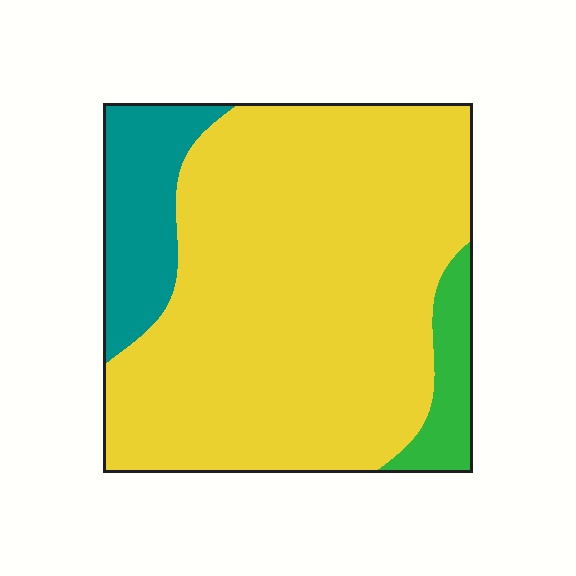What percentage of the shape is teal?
Teal takes up about one eighth (1/8) of the shape.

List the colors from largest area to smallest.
From largest to smallest: yellow, teal, green.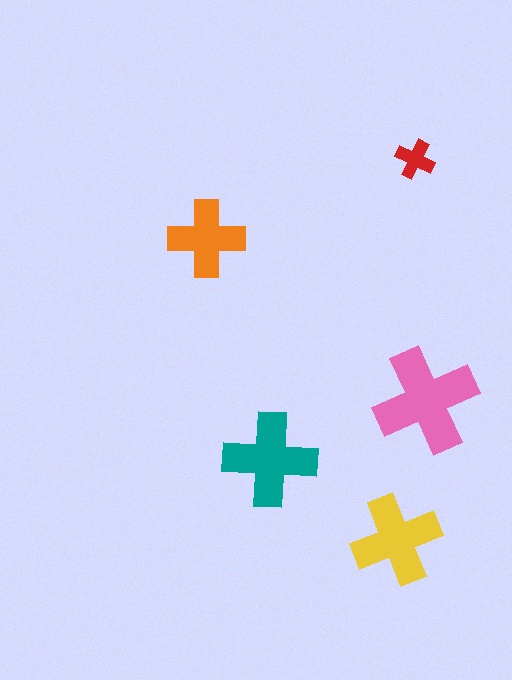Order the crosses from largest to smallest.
the pink one, the teal one, the yellow one, the orange one, the red one.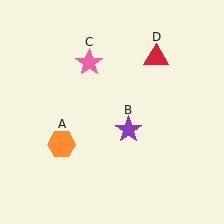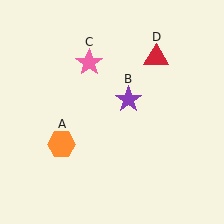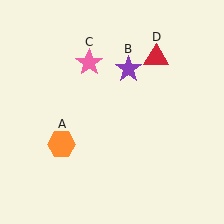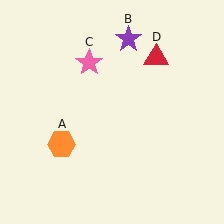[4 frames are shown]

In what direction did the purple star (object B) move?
The purple star (object B) moved up.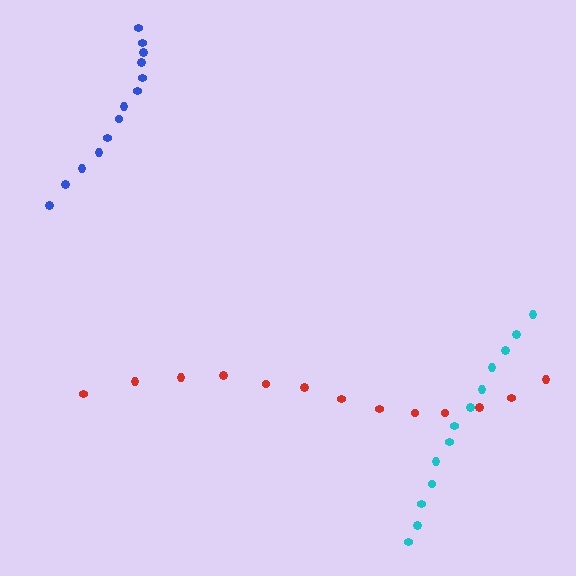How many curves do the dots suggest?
There are 3 distinct paths.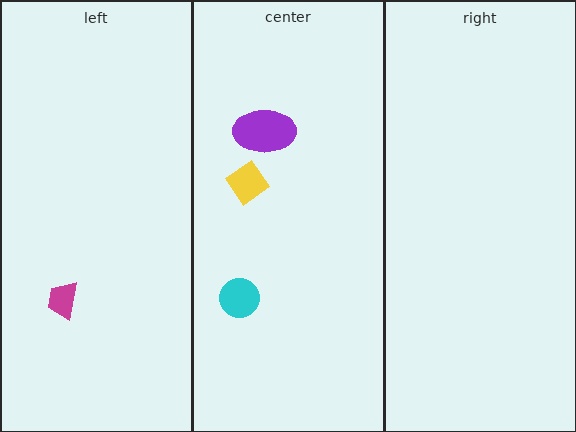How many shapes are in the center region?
3.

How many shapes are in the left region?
1.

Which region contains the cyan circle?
The center region.